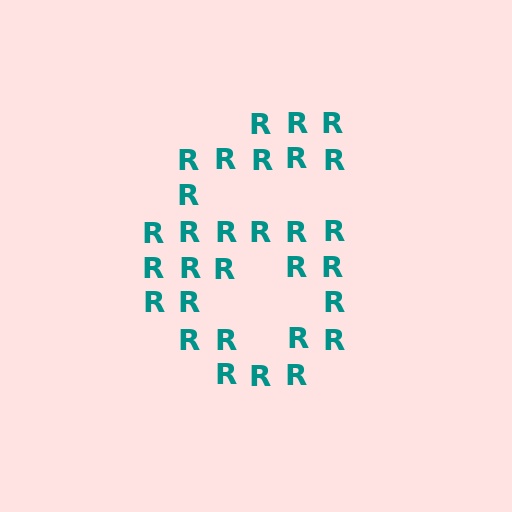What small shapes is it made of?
It is made of small letter R's.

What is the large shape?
The large shape is the digit 6.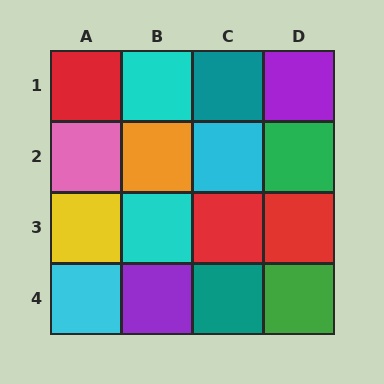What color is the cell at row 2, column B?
Orange.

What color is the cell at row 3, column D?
Red.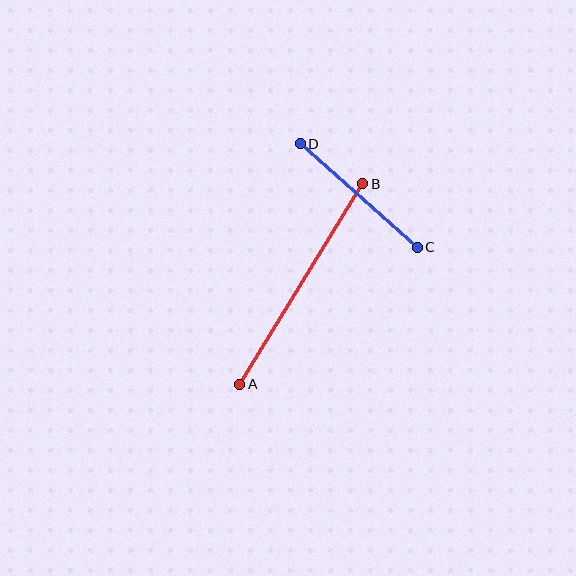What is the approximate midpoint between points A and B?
The midpoint is at approximately (301, 284) pixels.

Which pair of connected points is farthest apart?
Points A and B are farthest apart.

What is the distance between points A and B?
The distance is approximately 235 pixels.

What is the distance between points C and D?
The distance is approximately 157 pixels.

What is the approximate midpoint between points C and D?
The midpoint is at approximately (359, 195) pixels.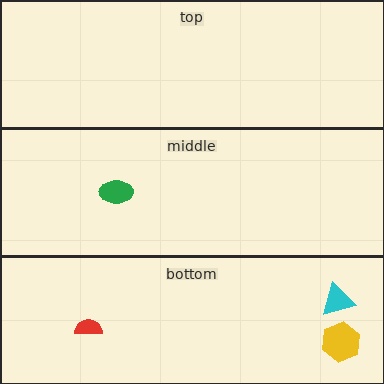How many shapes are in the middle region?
1.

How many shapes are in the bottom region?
3.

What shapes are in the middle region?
The green ellipse.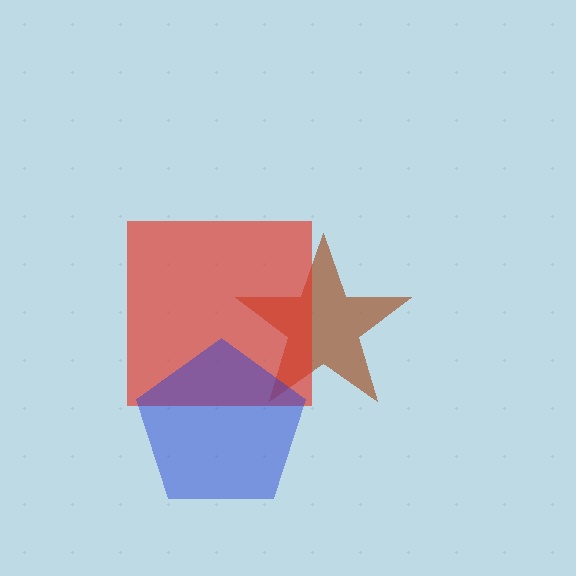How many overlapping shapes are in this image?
There are 3 overlapping shapes in the image.